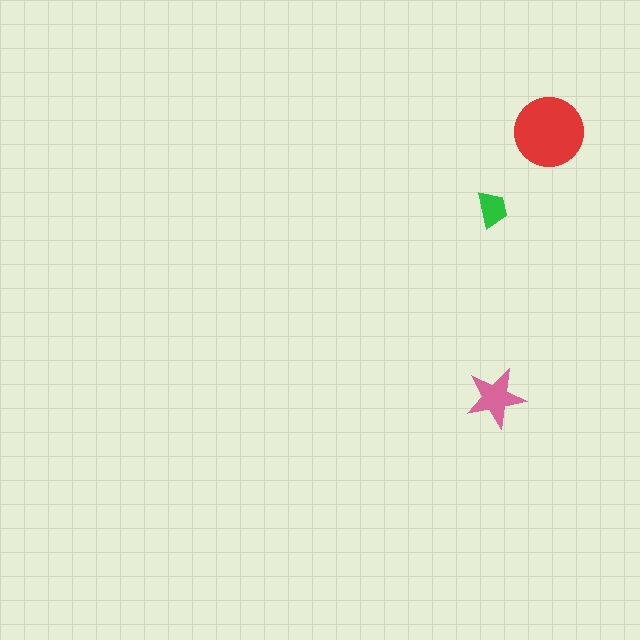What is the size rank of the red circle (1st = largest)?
1st.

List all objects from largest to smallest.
The red circle, the pink star, the green trapezoid.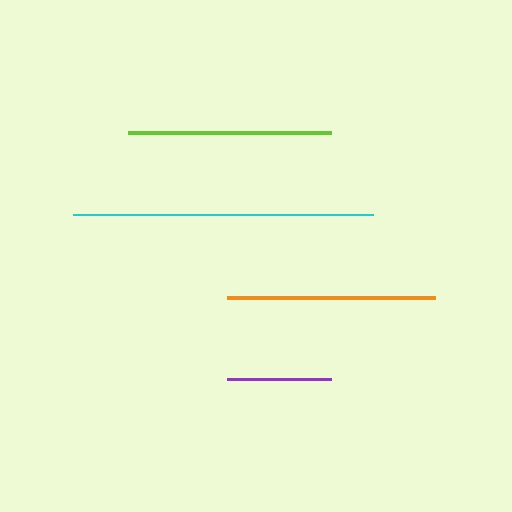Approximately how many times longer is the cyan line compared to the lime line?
The cyan line is approximately 1.5 times the length of the lime line.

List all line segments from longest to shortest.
From longest to shortest: cyan, orange, lime, purple.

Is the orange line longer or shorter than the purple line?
The orange line is longer than the purple line.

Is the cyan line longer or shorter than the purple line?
The cyan line is longer than the purple line.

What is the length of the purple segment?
The purple segment is approximately 104 pixels long.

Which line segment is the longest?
The cyan line is the longest at approximately 300 pixels.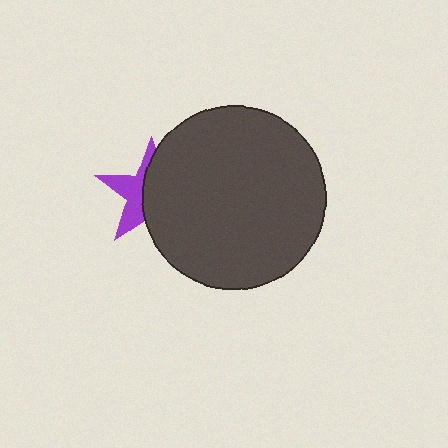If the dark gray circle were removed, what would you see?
You would see the complete purple star.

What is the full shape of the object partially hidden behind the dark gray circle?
The partially hidden object is a purple star.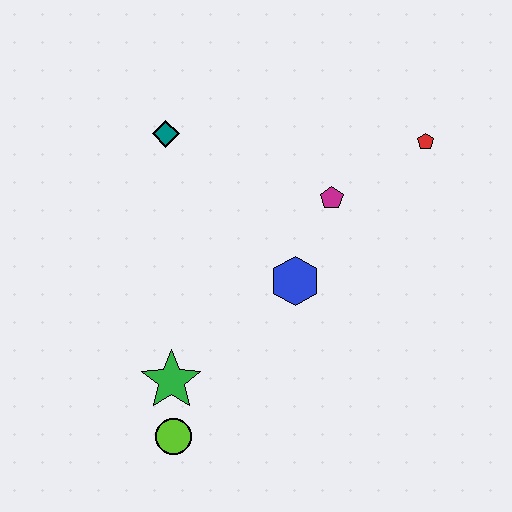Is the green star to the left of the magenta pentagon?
Yes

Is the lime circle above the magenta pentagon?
No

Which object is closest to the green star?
The lime circle is closest to the green star.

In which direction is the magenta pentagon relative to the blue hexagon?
The magenta pentagon is above the blue hexagon.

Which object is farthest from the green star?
The red pentagon is farthest from the green star.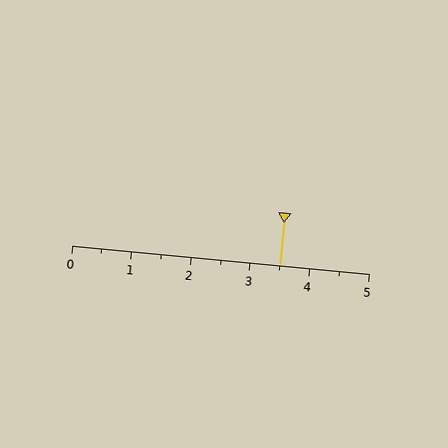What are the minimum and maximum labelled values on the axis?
The axis runs from 0 to 5.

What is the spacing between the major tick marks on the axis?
The major ticks are spaced 1 apart.